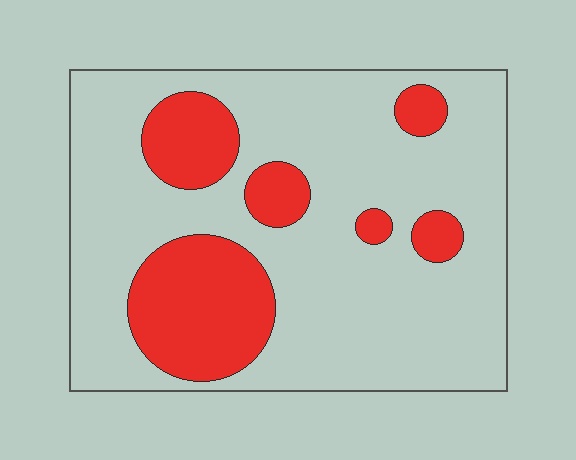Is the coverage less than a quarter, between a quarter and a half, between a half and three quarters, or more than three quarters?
Less than a quarter.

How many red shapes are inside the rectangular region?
6.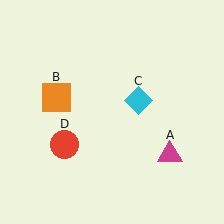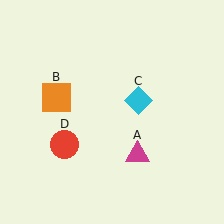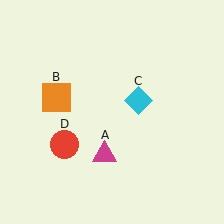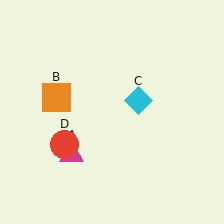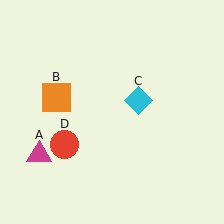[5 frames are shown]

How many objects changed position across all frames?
1 object changed position: magenta triangle (object A).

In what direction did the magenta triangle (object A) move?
The magenta triangle (object A) moved left.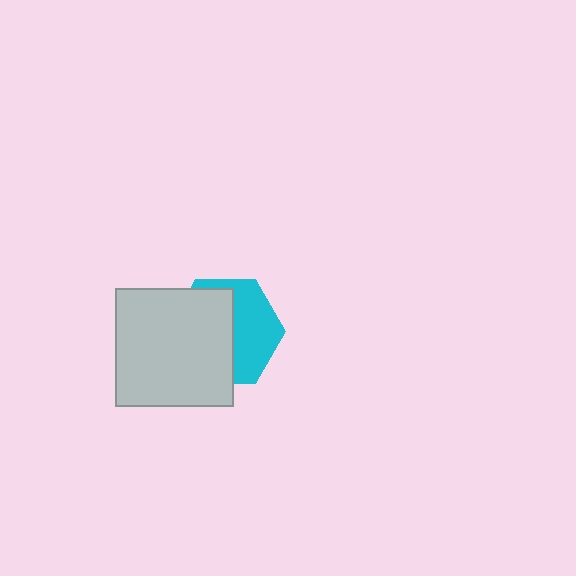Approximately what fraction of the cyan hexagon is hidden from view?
Roughly 55% of the cyan hexagon is hidden behind the light gray square.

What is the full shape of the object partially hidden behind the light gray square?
The partially hidden object is a cyan hexagon.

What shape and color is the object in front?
The object in front is a light gray square.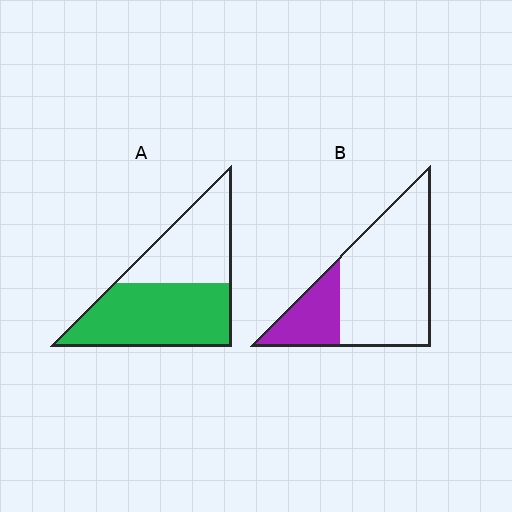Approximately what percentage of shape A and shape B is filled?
A is approximately 60% and B is approximately 25%.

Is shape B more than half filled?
No.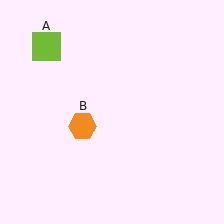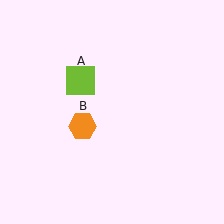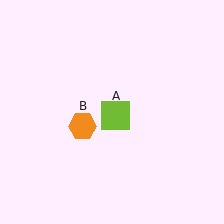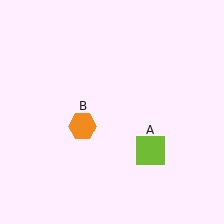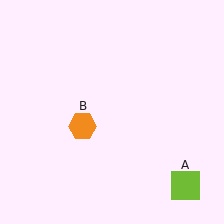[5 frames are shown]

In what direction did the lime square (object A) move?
The lime square (object A) moved down and to the right.